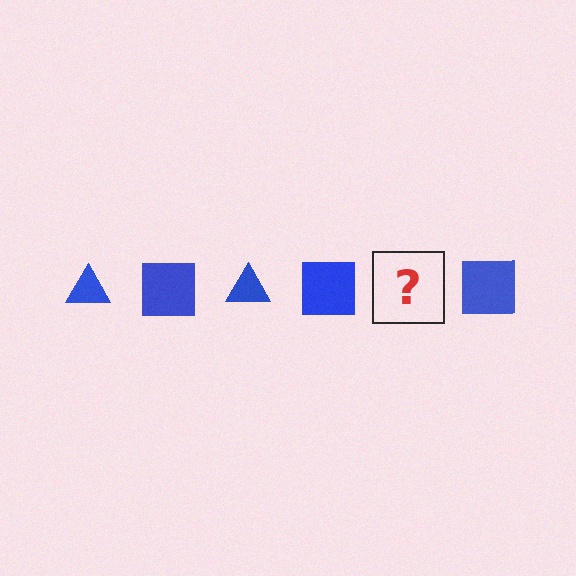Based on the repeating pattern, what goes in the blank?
The blank should be a blue triangle.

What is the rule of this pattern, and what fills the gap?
The rule is that the pattern cycles through triangle, square shapes in blue. The gap should be filled with a blue triangle.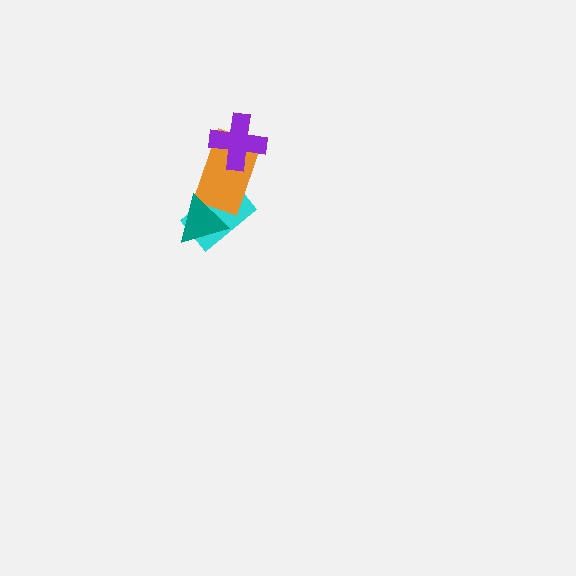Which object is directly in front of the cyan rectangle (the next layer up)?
The orange rectangle is directly in front of the cyan rectangle.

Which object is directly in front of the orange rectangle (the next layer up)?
The purple cross is directly in front of the orange rectangle.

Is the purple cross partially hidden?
No, no other shape covers it.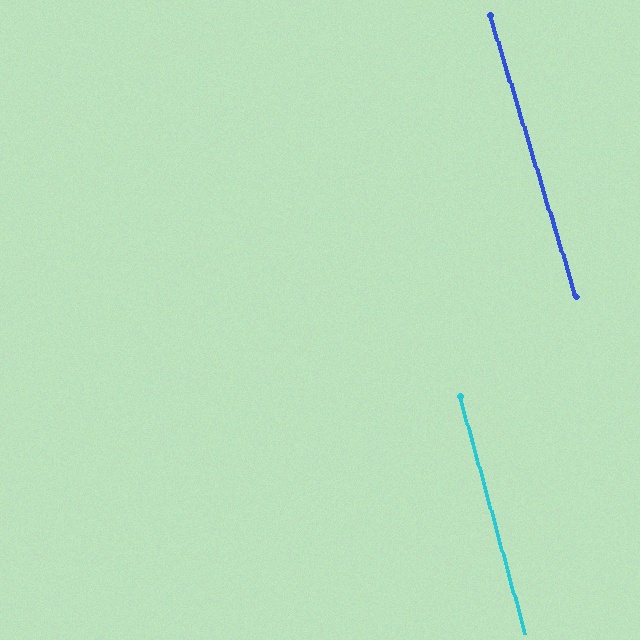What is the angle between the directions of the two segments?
Approximately 1 degree.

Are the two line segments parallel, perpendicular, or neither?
Parallel — their directions differ by only 1.5°.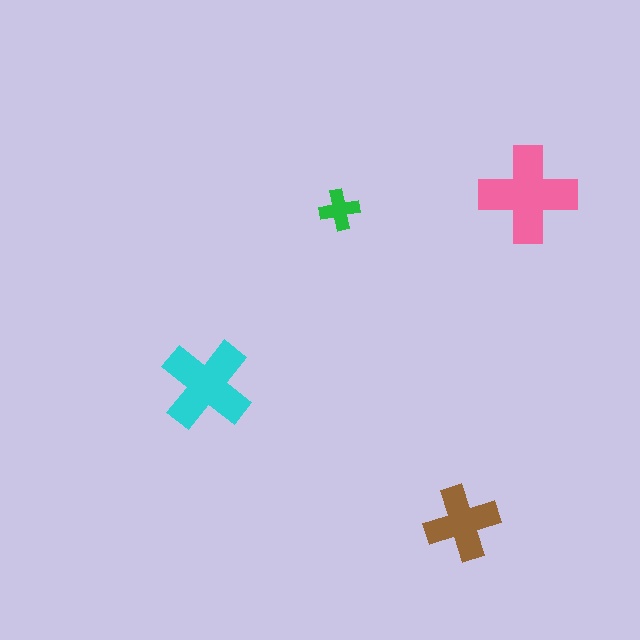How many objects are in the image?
There are 4 objects in the image.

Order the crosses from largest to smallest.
the pink one, the cyan one, the brown one, the green one.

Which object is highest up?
The pink cross is topmost.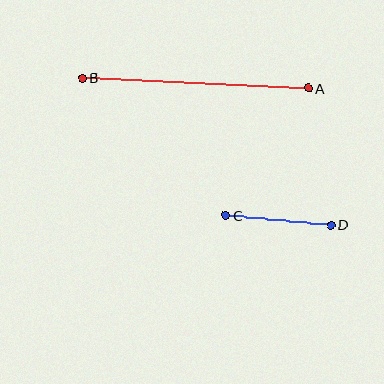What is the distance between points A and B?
The distance is approximately 226 pixels.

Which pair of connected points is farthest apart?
Points A and B are farthest apart.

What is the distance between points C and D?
The distance is approximately 106 pixels.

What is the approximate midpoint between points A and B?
The midpoint is at approximately (195, 83) pixels.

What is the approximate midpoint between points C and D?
The midpoint is at approximately (278, 220) pixels.